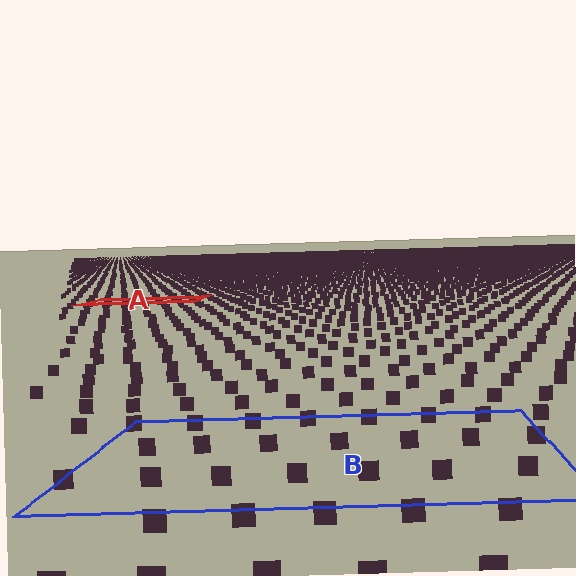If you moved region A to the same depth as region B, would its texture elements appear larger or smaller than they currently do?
They would appear larger. At a closer depth, the same texture elements are projected at a bigger on-screen size.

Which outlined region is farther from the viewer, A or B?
Region A is farther from the viewer — the texture elements inside it appear smaller and more densely packed.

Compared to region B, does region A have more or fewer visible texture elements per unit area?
Region A has more texture elements per unit area — they are packed more densely because it is farther away.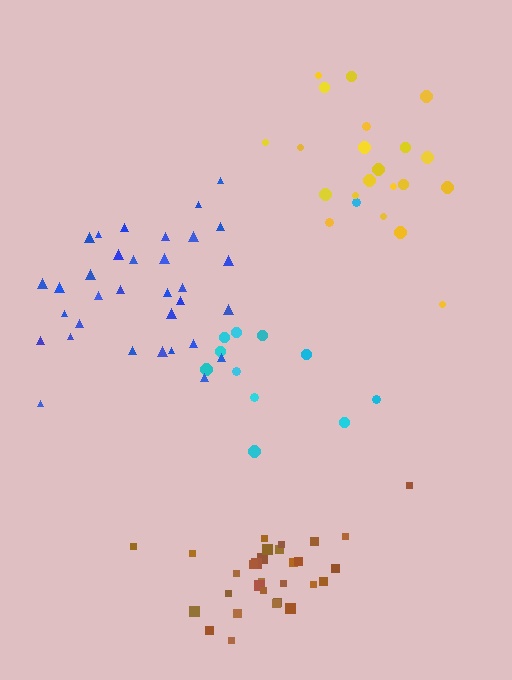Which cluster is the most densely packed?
Brown.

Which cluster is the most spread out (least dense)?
Cyan.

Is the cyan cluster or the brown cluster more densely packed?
Brown.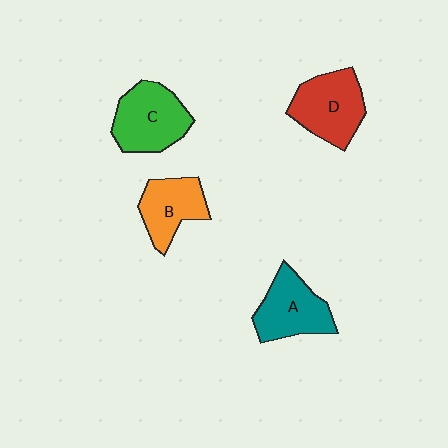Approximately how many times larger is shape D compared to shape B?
Approximately 1.2 times.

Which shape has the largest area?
Shape C (green).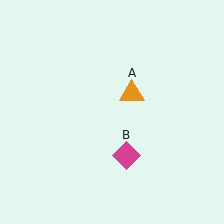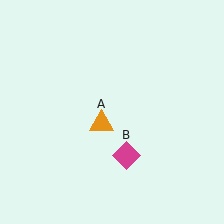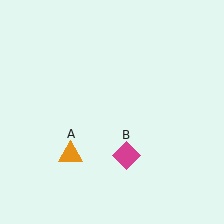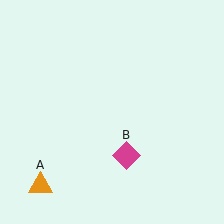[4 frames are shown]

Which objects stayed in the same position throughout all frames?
Magenta diamond (object B) remained stationary.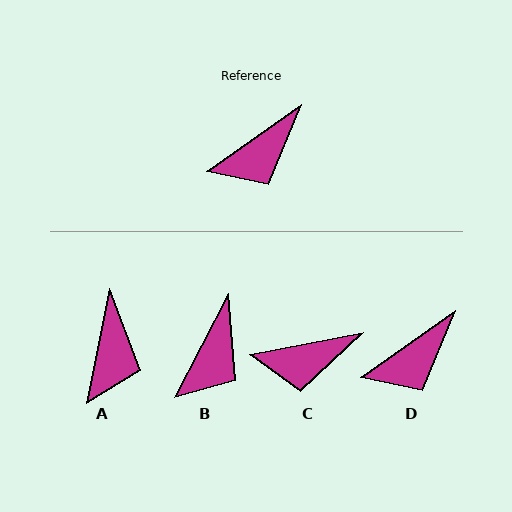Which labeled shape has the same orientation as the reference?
D.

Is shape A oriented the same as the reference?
No, it is off by about 44 degrees.